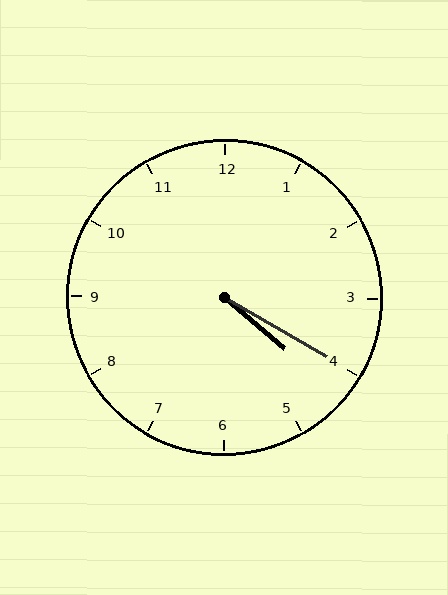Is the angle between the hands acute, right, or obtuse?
It is acute.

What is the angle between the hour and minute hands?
Approximately 10 degrees.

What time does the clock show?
4:20.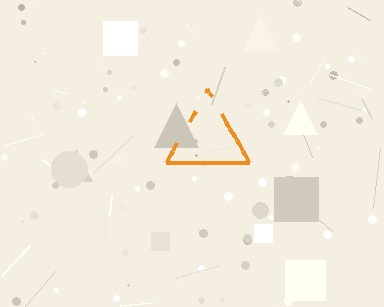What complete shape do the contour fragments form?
The contour fragments form a triangle.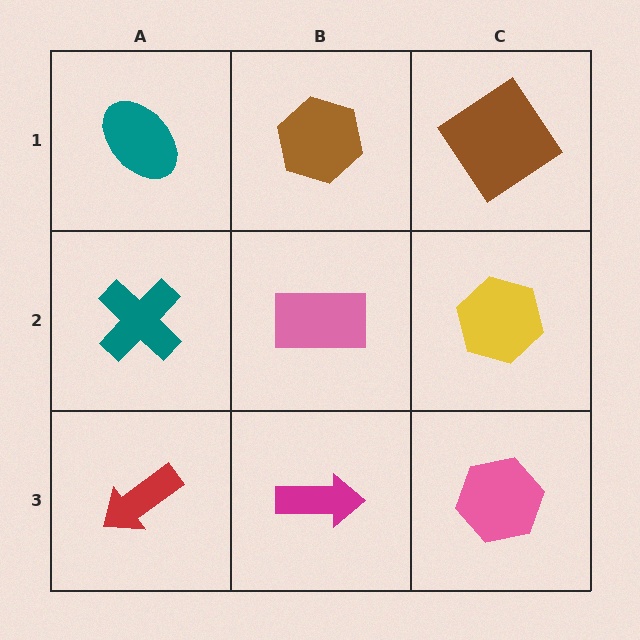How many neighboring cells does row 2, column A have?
3.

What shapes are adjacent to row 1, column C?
A yellow hexagon (row 2, column C), a brown hexagon (row 1, column B).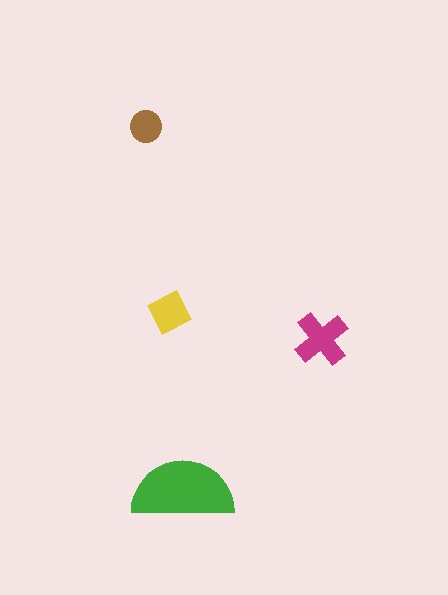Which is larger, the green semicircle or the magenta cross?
The green semicircle.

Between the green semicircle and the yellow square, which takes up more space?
The green semicircle.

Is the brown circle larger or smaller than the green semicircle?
Smaller.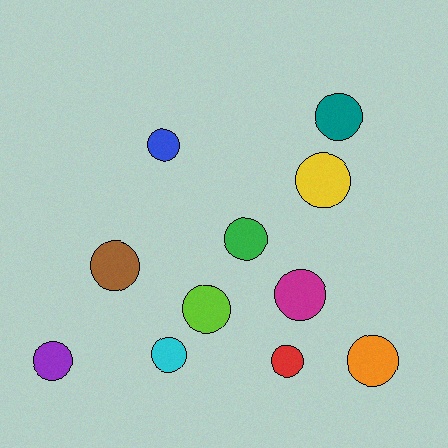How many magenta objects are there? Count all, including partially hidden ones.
There is 1 magenta object.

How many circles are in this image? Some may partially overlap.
There are 11 circles.